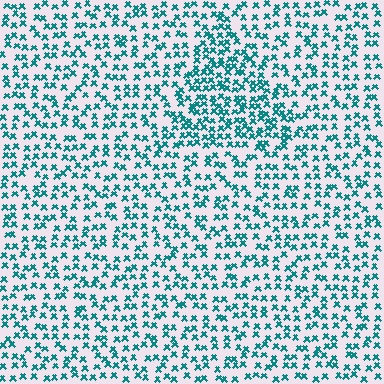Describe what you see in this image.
The image contains small teal elements arranged at two different densities. A triangle-shaped region is visible where the elements are more densely packed than the surrounding area.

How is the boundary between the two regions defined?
The boundary is defined by a change in element density (approximately 1.7x ratio). All elements are the same color, size, and shape.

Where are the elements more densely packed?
The elements are more densely packed inside the triangle boundary.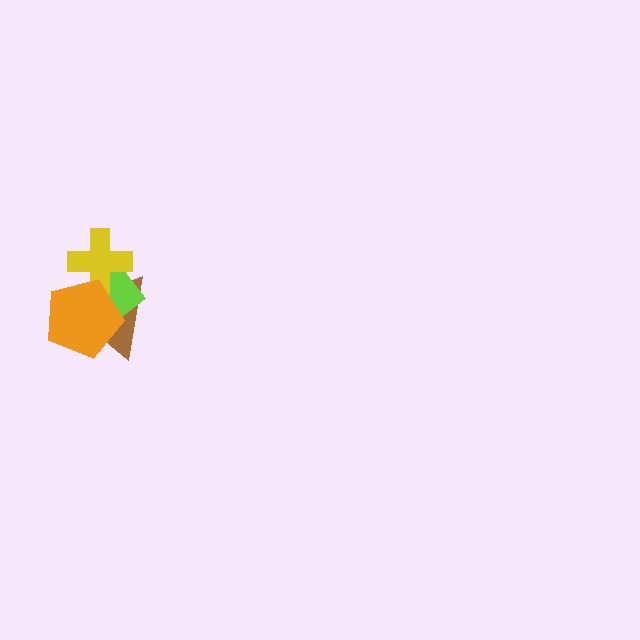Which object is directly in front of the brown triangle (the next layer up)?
The lime diamond is directly in front of the brown triangle.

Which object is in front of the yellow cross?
The orange pentagon is in front of the yellow cross.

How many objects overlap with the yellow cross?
3 objects overlap with the yellow cross.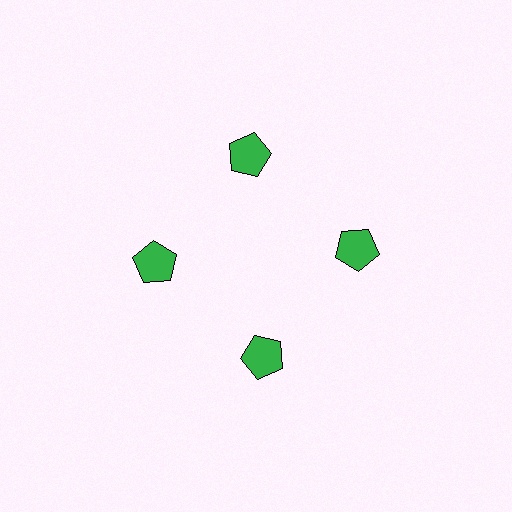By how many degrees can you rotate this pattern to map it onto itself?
The pattern maps onto itself every 90 degrees of rotation.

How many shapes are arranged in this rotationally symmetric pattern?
There are 4 shapes, arranged in 4 groups of 1.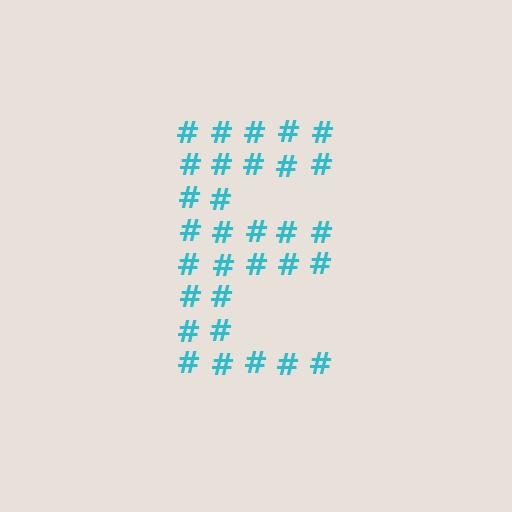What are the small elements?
The small elements are hash symbols.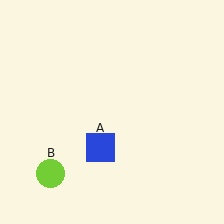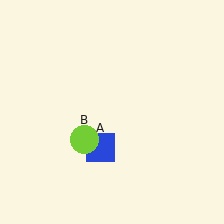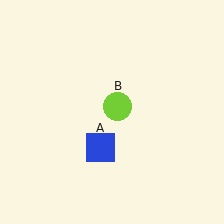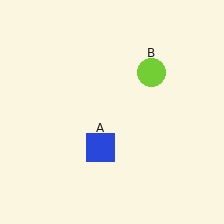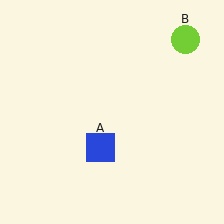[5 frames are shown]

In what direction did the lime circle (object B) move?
The lime circle (object B) moved up and to the right.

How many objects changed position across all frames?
1 object changed position: lime circle (object B).